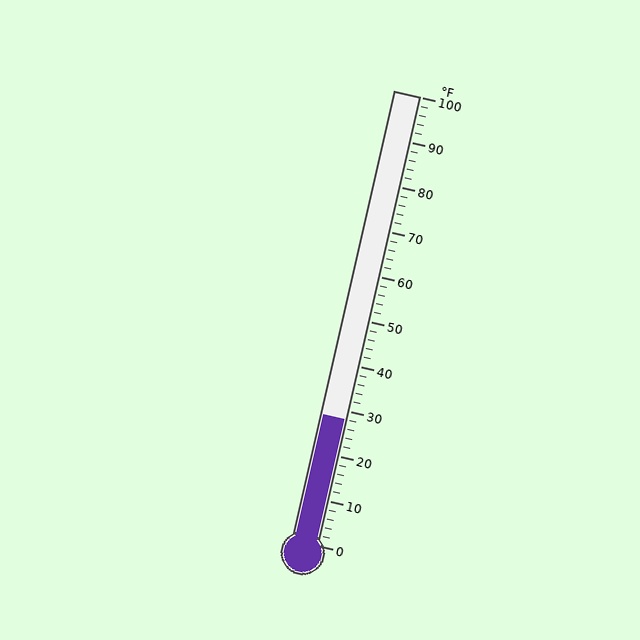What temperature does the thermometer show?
The thermometer shows approximately 28°F.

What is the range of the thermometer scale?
The thermometer scale ranges from 0°F to 100°F.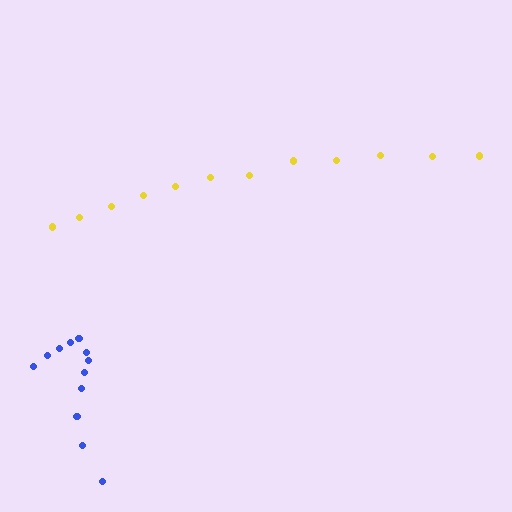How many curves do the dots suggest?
There are 2 distinct paths.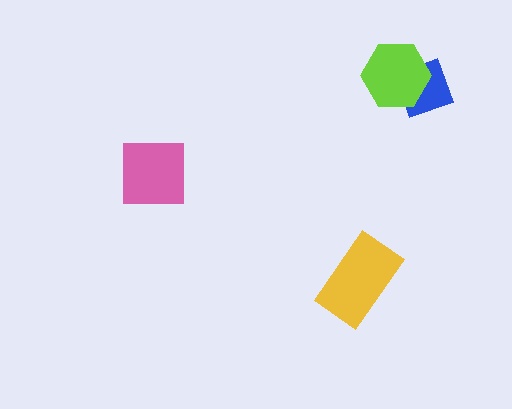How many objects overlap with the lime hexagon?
1 object overlaps with the lime hexagon.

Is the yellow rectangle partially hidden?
No, no other shape covers it.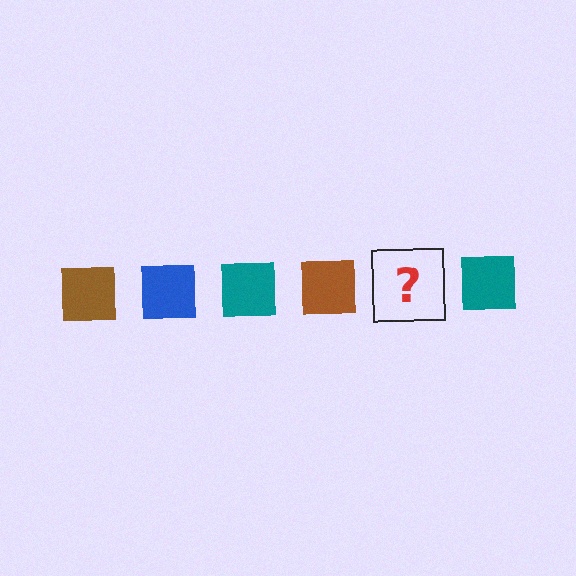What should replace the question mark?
The question mark should be replaced with a blue square.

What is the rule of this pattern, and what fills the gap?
The rule is that the pattern cycles through brown, blue, teal squares. The gap should be filled with a blue square.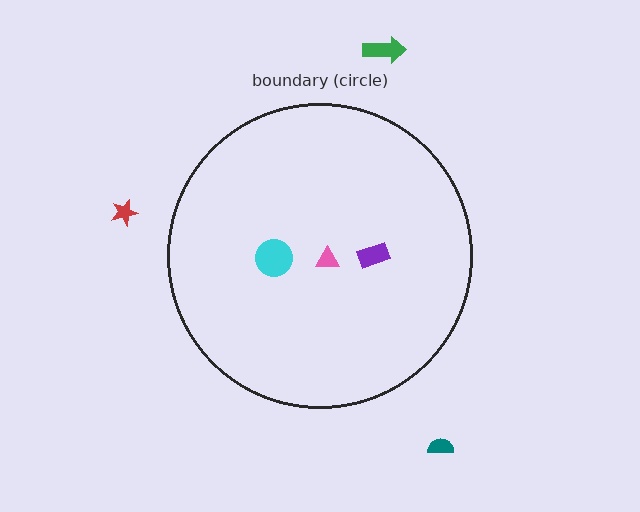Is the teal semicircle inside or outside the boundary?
Outside.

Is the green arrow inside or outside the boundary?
Outside.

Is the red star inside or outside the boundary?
Outside.